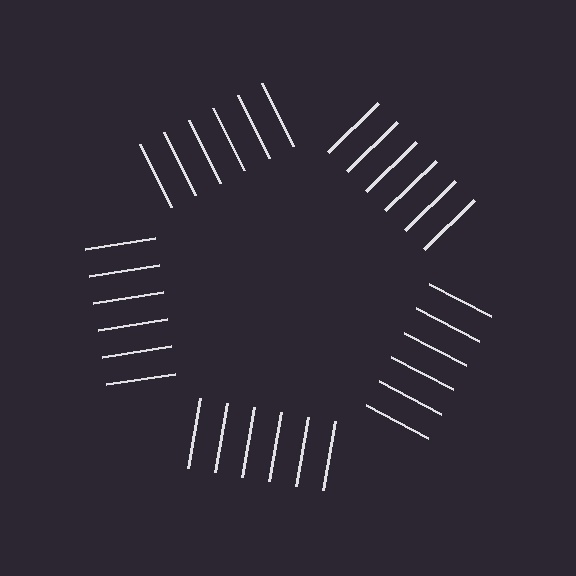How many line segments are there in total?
30 — 6 along each of the 5 edges.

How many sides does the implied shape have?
5 sides — the line-ends trace a pentagon.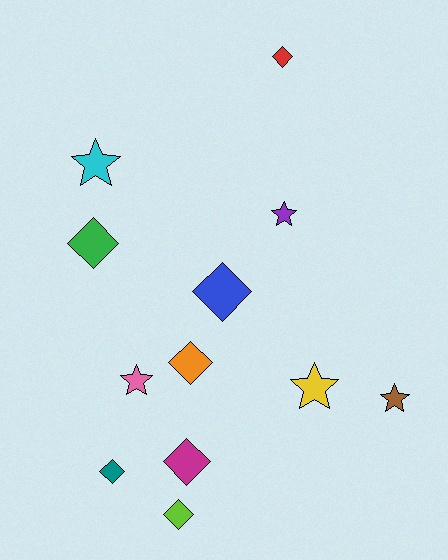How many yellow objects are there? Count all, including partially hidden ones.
There is 1 yellow object.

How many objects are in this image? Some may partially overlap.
There are 12 objects.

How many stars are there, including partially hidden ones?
There are 5 stars.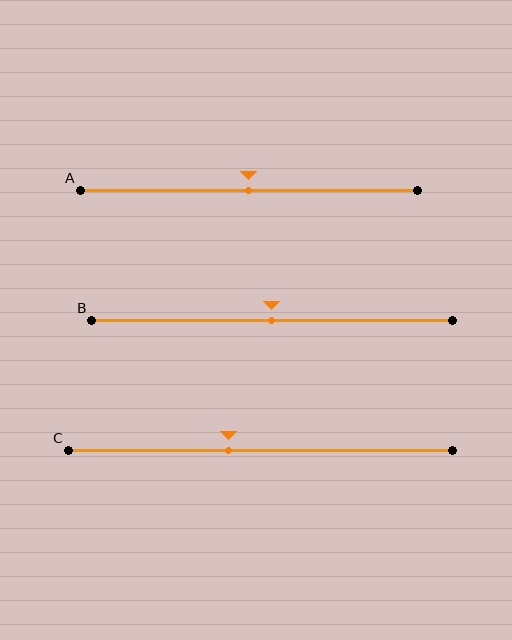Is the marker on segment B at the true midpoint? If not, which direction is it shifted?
Yes, the marker on segment B is at the true midpoint.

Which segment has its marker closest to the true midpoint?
Segment A has its marker closest to the true midpoint.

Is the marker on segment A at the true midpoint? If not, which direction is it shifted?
Yes, the marker on segment A is at the true midpoint.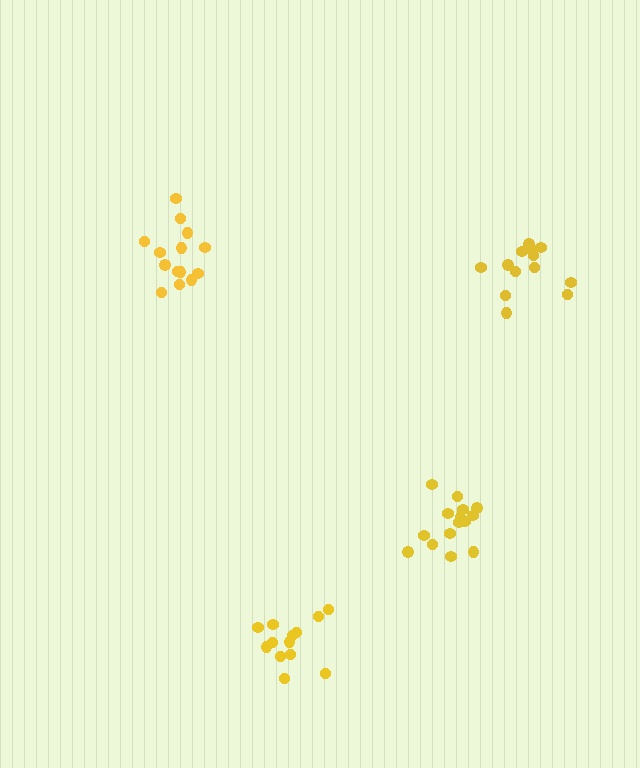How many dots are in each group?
Group 1: 14 dots, Group 2: 13 dots, Group 3: 15 dots, Group 4: 13 dots (55 total).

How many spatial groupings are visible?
There are 4 spatial groupings.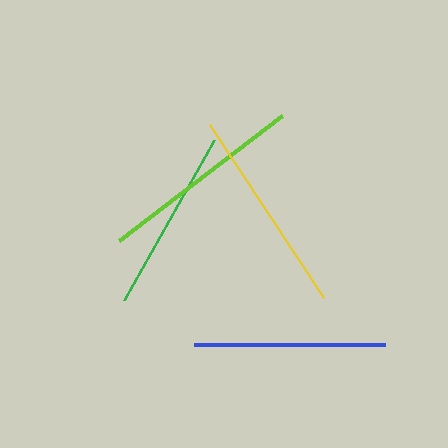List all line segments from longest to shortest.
From longest to shortest: yellow, lime, blue, green.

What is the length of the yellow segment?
The yellow segment is approximately 208 pixels long.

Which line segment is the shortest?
The green line is the shortest at approximately 184 pixels.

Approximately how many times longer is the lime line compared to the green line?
The lime line is approximately 1.1 times the length of the green line.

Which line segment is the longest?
The yellow line is the longest at approximately 208 pixels.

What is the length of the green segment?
The green segment is approximately 184 pixels long.